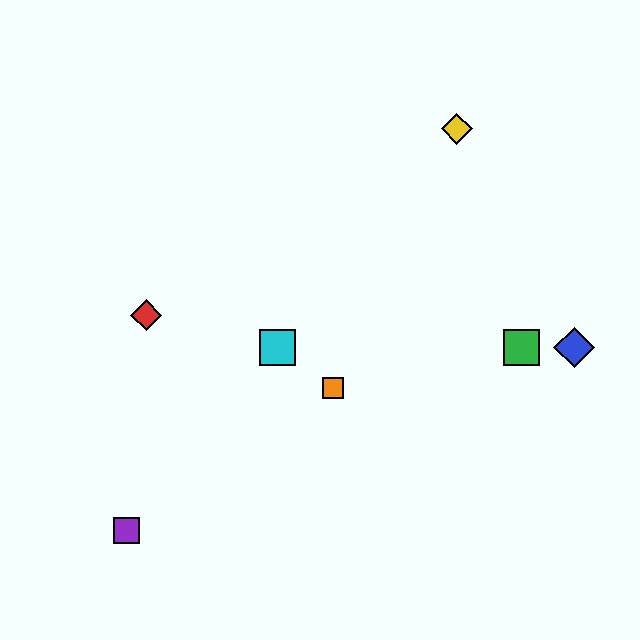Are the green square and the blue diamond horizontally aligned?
Yes, both are at y≈347.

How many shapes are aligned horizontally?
3 shapes (the blue diamond, the green square, the cyan square) are aligned horizontally.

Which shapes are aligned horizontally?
The blue diamond, the green square, the cyan square are aligned horizontally.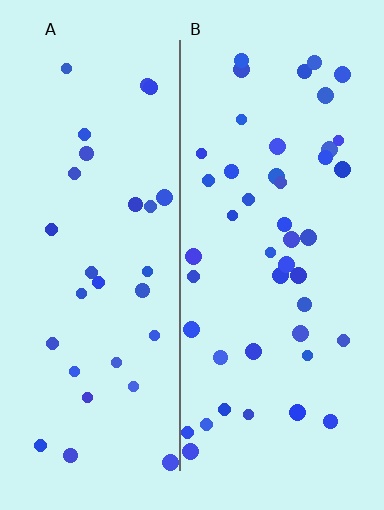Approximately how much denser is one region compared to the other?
Approximately 1.5× — region B over region A.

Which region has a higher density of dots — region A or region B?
B (the right).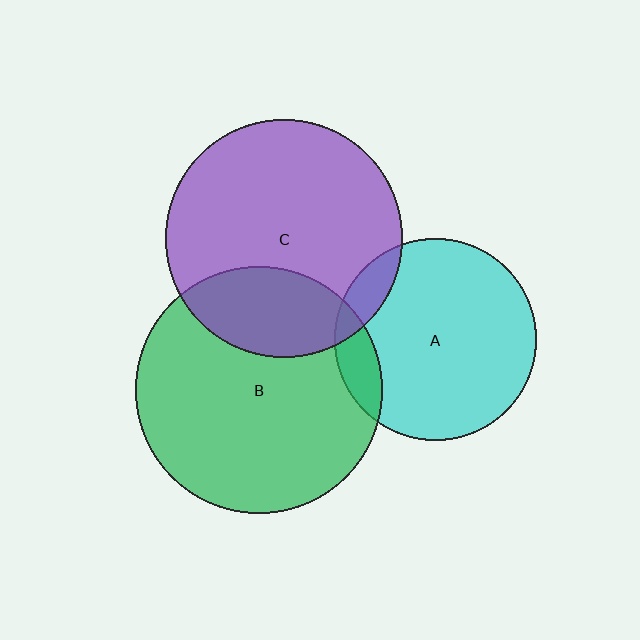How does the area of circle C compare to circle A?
Approximately 1.4 times.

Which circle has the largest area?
Circle B (green).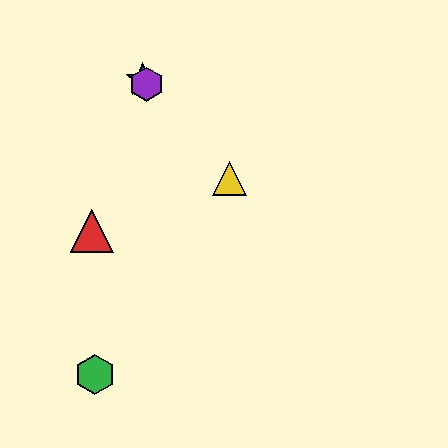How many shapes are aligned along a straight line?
3 shapes (the blue star, the yellow triangle, the purple hexagon) are aligned along a straight line.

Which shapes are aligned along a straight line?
The blue star, the yellow triangle, the purple hexagon are aligned along a straight line.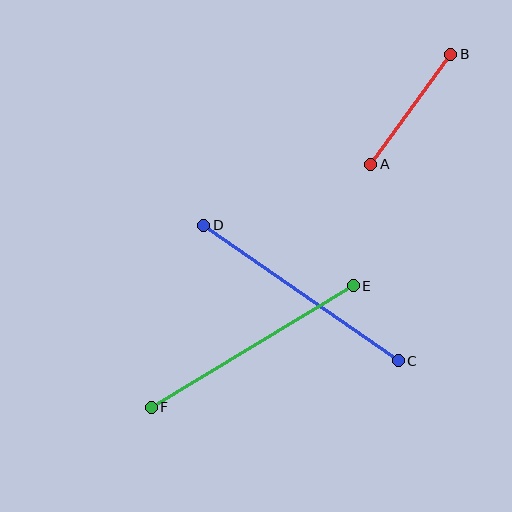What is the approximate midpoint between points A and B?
The midpoint is at approximately (411, 109) pixels.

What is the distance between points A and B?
The distance is approximately 136 pixels.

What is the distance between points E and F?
The distance is approximately 236 pixels.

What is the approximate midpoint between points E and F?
The midpoint is at approximately (252, 346) pixels.